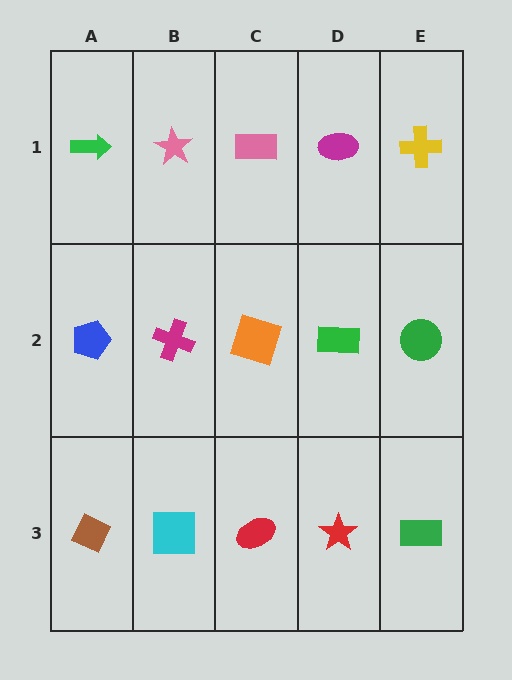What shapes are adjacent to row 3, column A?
A blue pentagon (row 2, column A), a cyan square (row 3, column B).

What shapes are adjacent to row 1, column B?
A magenta cross (row 2, column B), a green arrow (row 1, column A), a pink rectangle (row 1, column C).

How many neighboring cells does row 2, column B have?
4.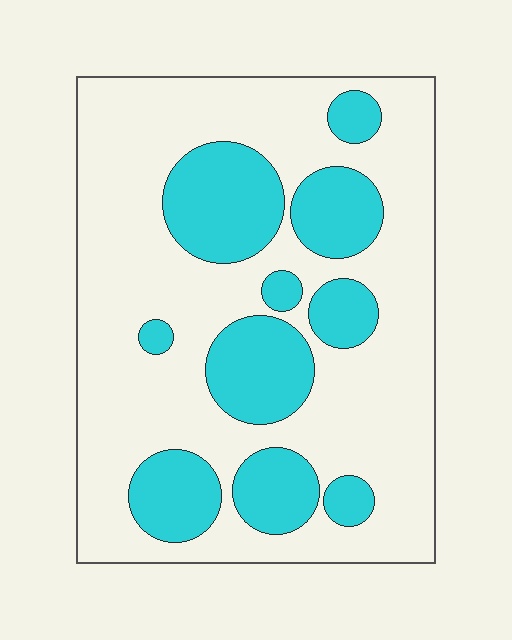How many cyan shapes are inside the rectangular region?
10.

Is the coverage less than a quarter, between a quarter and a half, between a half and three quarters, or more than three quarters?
Between a quarter and a half.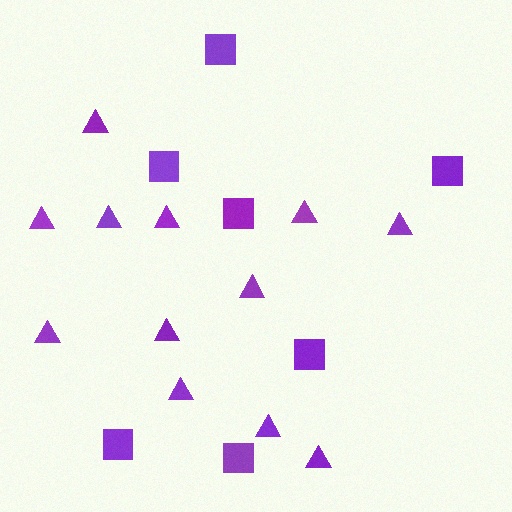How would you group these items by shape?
There are 2 groups: one group of triangles (12) and one group of squares (7).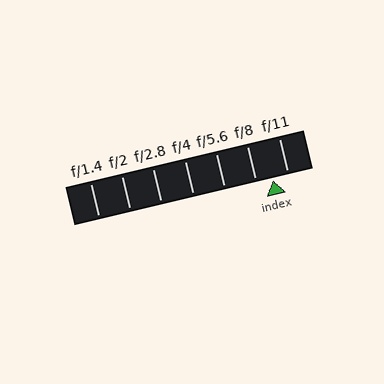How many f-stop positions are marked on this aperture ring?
There are 7 f-stop positions marked.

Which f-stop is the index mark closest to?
The index mark is closest to f/11.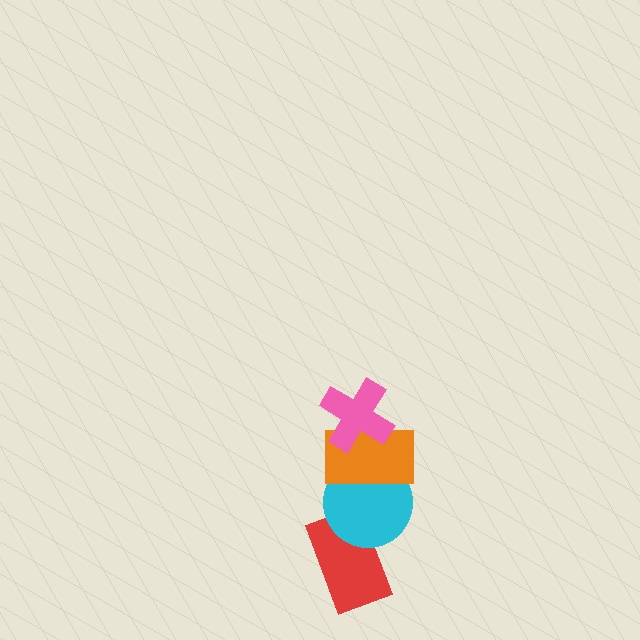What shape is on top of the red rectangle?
The cyan circle is on top of the red rectangle.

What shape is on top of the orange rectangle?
The pink cross is on top of the orange rectangle.